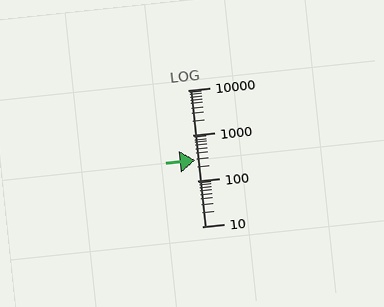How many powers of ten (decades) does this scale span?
The scale spans 3 decades, from 10 to 10000.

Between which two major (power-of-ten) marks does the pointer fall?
The pointer is between 100 and 1000.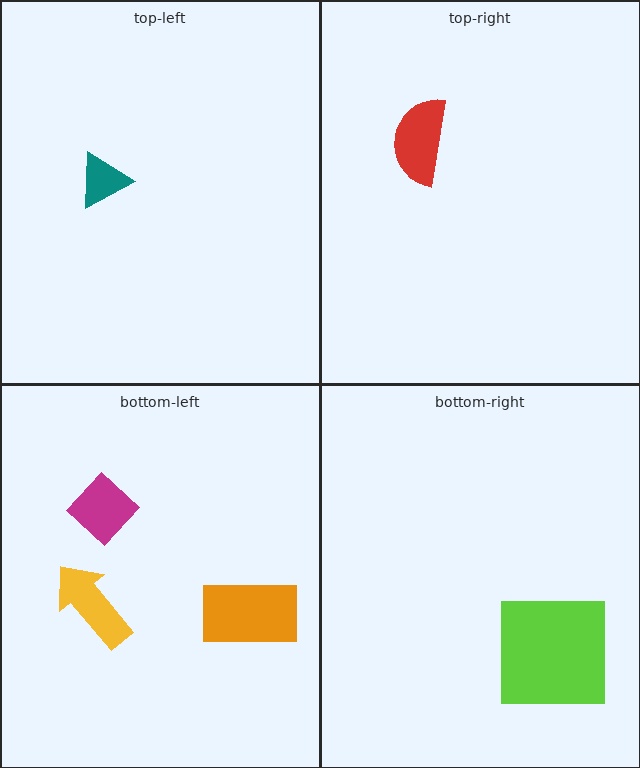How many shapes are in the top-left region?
1.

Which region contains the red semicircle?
The top-right region.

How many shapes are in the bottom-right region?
1.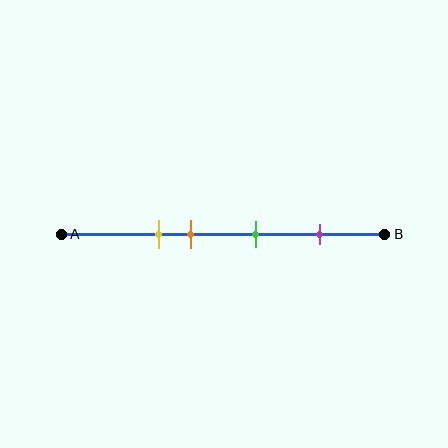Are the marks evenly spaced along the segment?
No, the marks are not evenly spaced.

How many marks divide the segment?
There are 4 marks dividing the segment.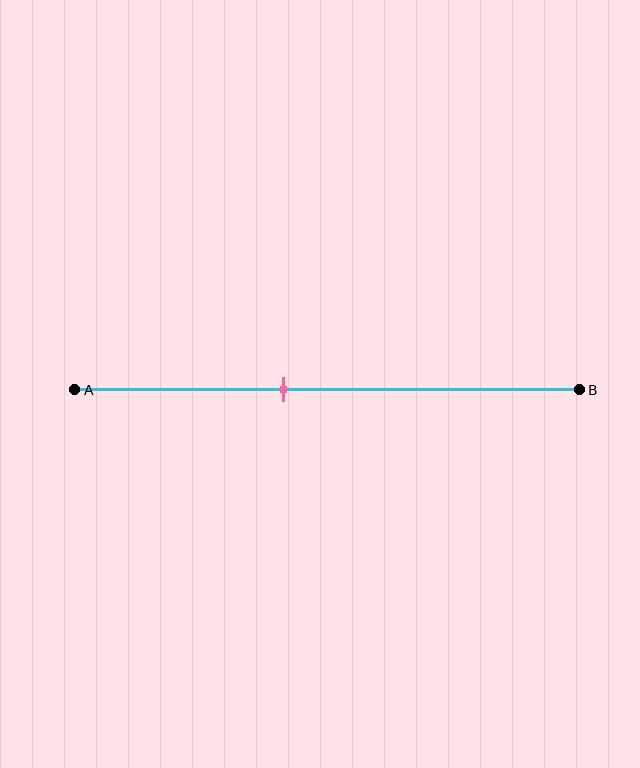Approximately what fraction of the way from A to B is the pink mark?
The pink mark is approximately 40% of the way from A to B.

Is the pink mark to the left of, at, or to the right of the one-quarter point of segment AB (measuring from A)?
The pink mark is to the right of the one-quarter point of segment AB.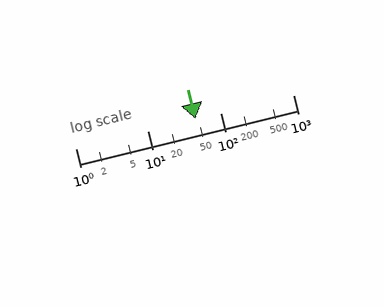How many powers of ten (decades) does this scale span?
The scale spans 3 decades, from 1 to 1000.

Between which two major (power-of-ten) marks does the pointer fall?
The pointer is between 10 and 100.